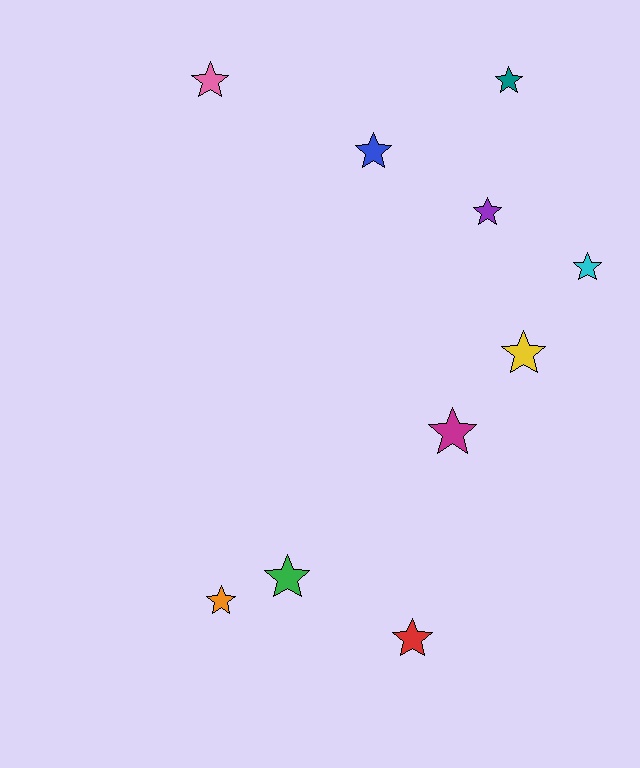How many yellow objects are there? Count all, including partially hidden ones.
There is 1 yellow object.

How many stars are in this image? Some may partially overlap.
There are 10 stars.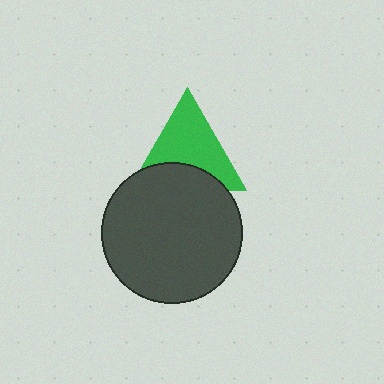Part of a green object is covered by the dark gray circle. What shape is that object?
It is a triangle.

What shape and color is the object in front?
The object in front is a dark gray circle.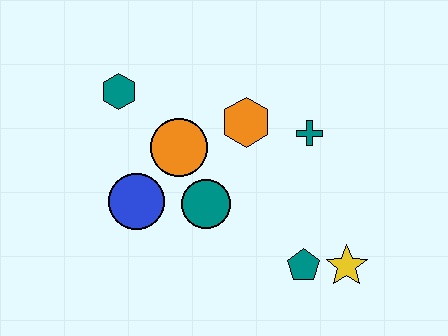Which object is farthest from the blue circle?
The yellow star is farthest from the blue circle.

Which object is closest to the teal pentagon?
The yellow star is closest to the teal pentagon.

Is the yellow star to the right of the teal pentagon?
Yes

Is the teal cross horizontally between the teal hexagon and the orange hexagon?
No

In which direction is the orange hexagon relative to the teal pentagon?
The orange hexagon is above the teal pentagon.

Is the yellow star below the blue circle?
Yes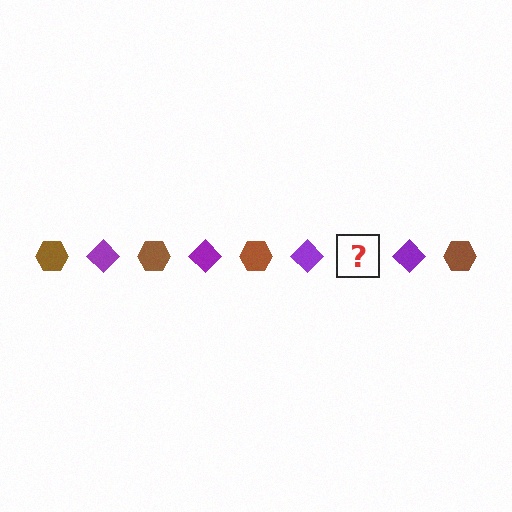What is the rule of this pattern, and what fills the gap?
The rule is that the pattern alternates between brown hexagon and purple diamond. The gap should be filled with a brown hexagon.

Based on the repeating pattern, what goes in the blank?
The blank should be a brown hexagon.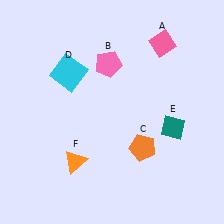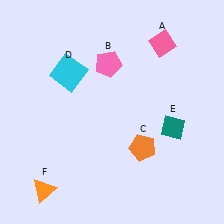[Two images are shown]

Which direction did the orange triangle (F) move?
The orange triangle (F) moved left.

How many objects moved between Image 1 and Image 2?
1 object moved between the two images.